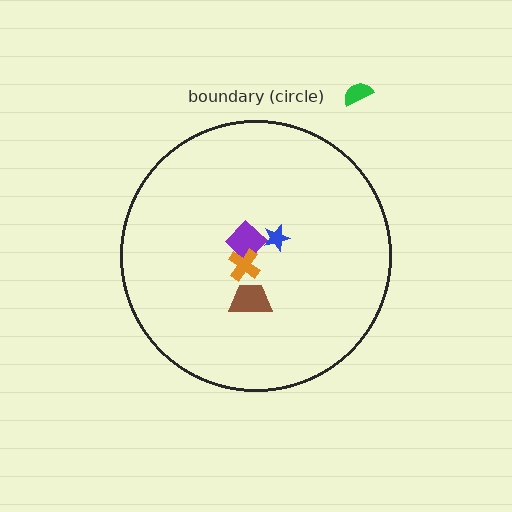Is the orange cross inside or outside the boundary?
Inside.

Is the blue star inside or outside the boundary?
Inside.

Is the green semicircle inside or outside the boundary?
Outside.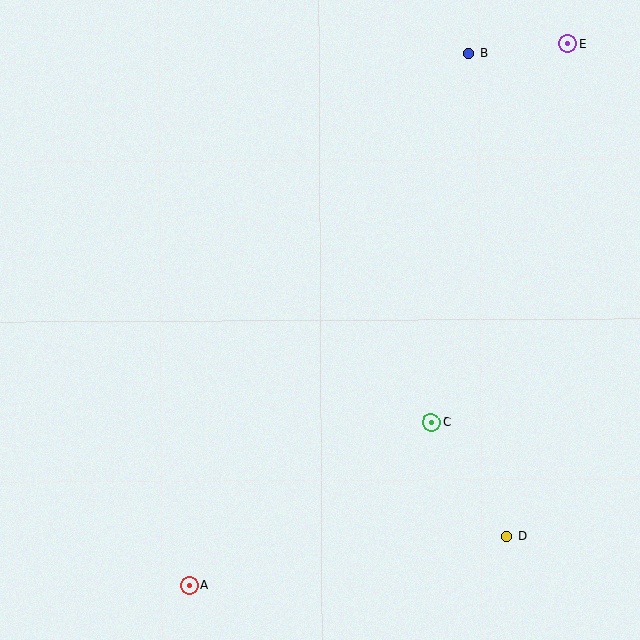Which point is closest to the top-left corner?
Point B is closest to the top-left corner.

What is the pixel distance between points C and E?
The distance between C and E is 402 pixels.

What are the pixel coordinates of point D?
Point D is at (507, 536).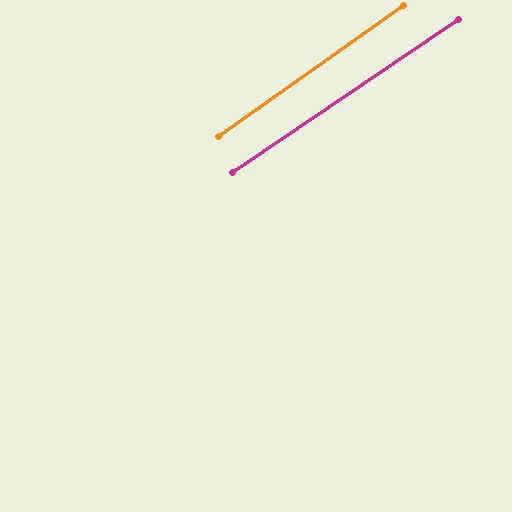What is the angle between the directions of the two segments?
Approximately 1 degree.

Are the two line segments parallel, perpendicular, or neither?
Parallel — their directions differ by only 1.1°.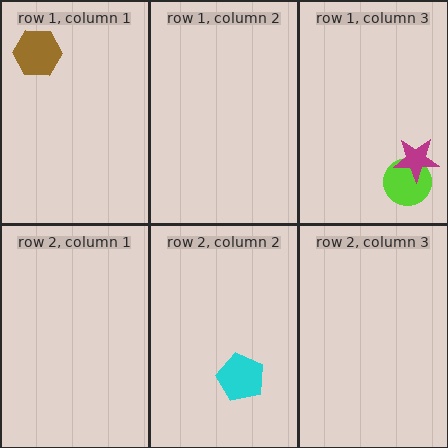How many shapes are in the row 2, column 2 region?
1.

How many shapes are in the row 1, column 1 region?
1.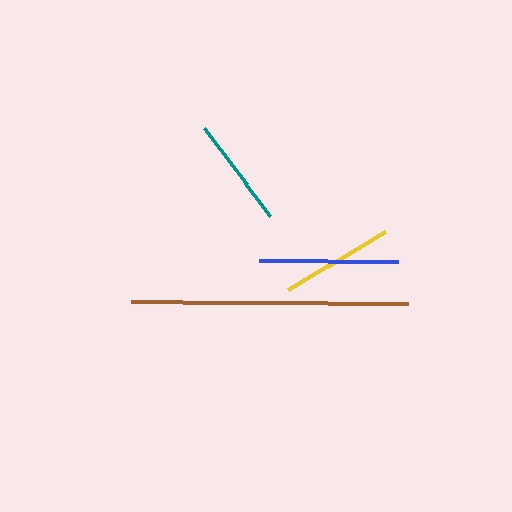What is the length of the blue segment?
The blue segment is approximately 140 pixels long.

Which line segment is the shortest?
The teal line is the shortest at approximately 110 pixels.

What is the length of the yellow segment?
The yellow segment is approximately 113 pixels long.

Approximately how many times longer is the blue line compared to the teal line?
The blue line is approximately 1.3 times the length of the teal line.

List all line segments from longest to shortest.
From longest to shortest: brown, blue, yellow, teal.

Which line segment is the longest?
The brown line is the longest at approximately 277 pixels.